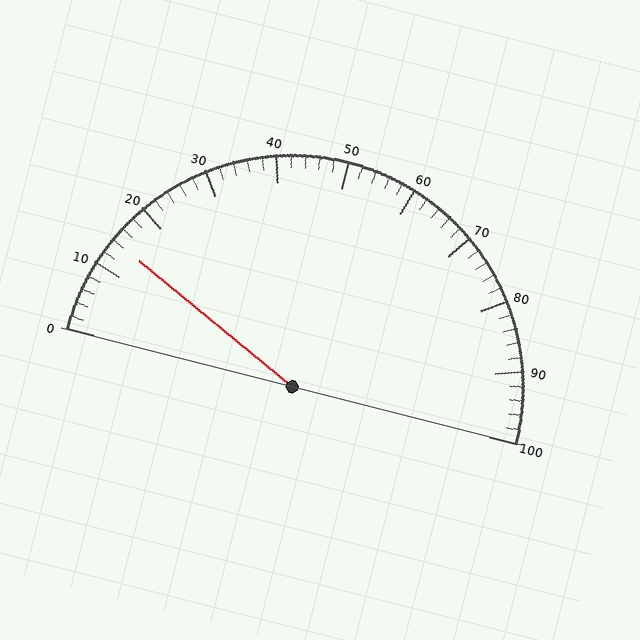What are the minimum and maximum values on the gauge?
The gauge ranges from 0 to 100.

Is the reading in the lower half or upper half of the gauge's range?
The reading is in the lower half of the range (0 to 100).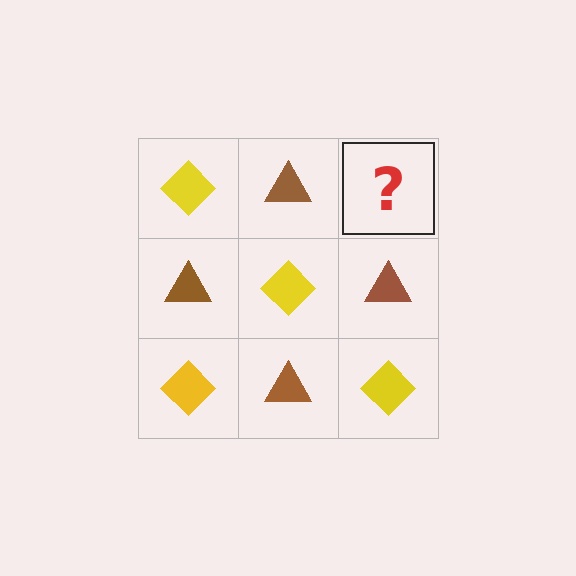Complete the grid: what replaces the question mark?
The question mark should be replaced with a yellow diamond.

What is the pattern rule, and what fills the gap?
The rule is that it alternates yellow diamond and brown triangle in a checkerboard pattern. The gap should be filled with a yellow diamond.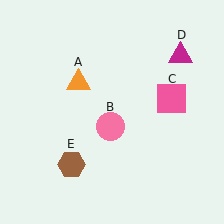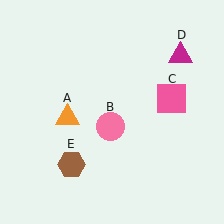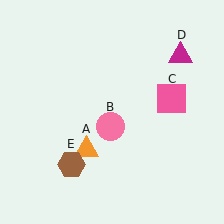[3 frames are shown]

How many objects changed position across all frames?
1 object changed position: orange triangle (object A).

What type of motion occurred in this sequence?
The orange triangle (object A) rotated counterclockwise around the center of the scene.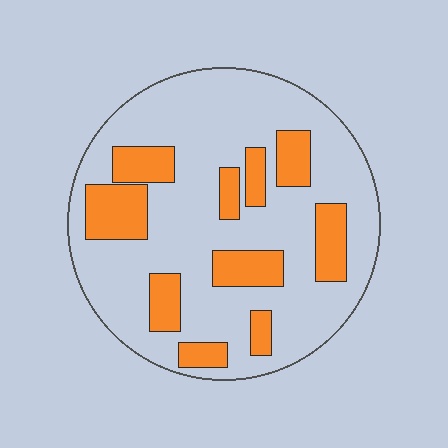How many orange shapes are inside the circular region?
10.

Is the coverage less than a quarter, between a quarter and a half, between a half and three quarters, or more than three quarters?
Between a quarter and a half.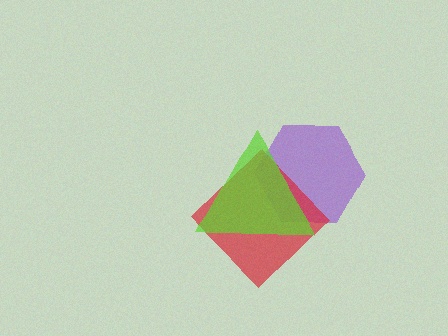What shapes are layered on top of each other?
The layered shapes are: a purple hexagon, a red diamond, a lime triangle.